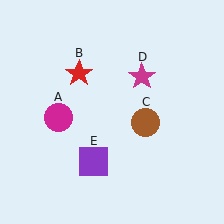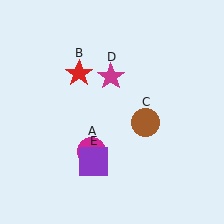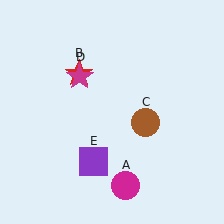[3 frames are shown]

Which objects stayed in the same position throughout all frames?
Red star (object B) and brown circle (object C) and purple square (object E) remained stationary.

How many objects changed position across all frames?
2 objects changed position: magenta circle (object A), magenta star (object D).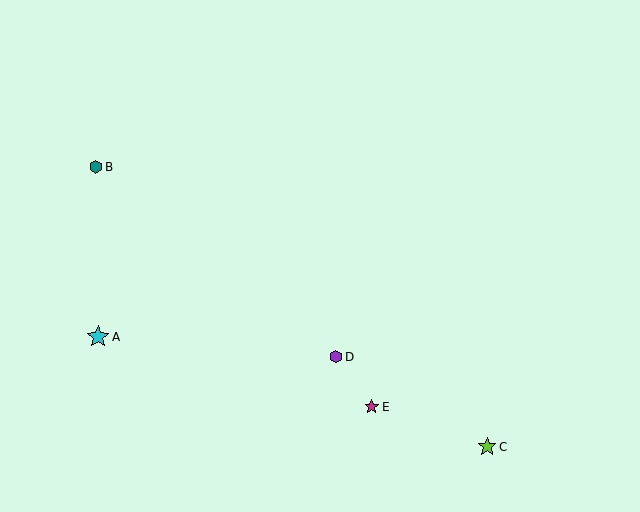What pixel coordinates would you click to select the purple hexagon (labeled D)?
Click at (336, 357) to select the purple hexagon D.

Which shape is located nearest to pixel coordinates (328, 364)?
The purple hexagon (labeled D) at (336, 357) is nearest to that location.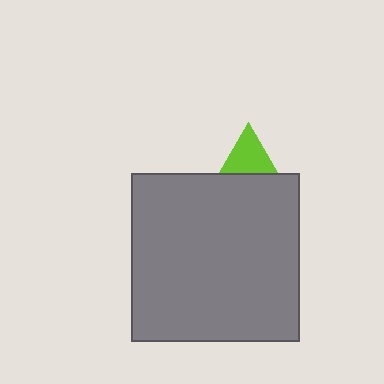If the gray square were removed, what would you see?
You would see the complete lime triangle.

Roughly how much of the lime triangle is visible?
A small part of it is visible (roughly 33%).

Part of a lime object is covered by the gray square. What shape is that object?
It is a triangle.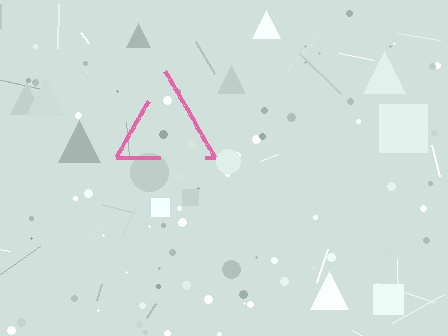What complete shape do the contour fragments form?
The contour fragments form a triangle.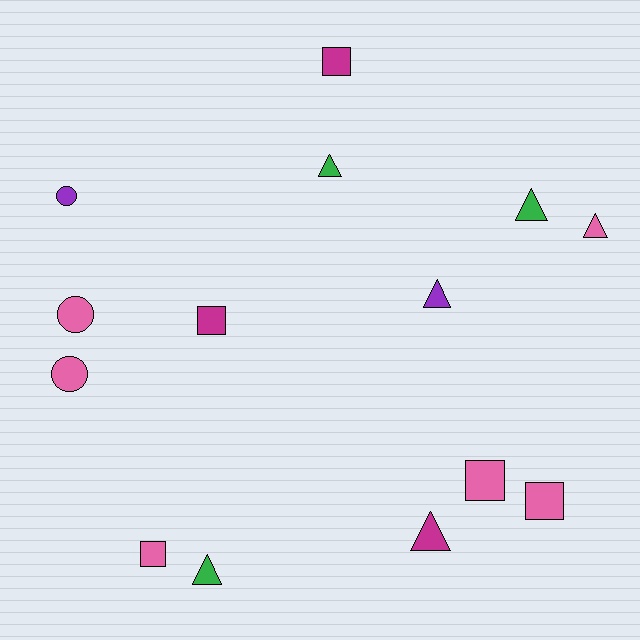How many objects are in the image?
There are 14 objects.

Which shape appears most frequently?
Triangle, with 6 objects.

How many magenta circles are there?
There are no magenta circles.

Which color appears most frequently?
Pink, with 6 objects.